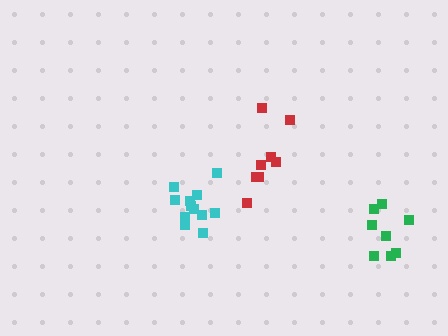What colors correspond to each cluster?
The clusters are colored: red, green, cyan.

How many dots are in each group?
Group 1: 8 dots, Group 2: 8 dots, Group 3: 12 dots (28 total).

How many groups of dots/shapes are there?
There are 3 groups.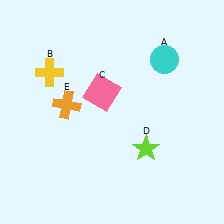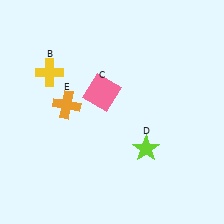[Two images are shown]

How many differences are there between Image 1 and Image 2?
There is 1 difference between the two images.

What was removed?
The cyan circle (A) was removed in Image 2.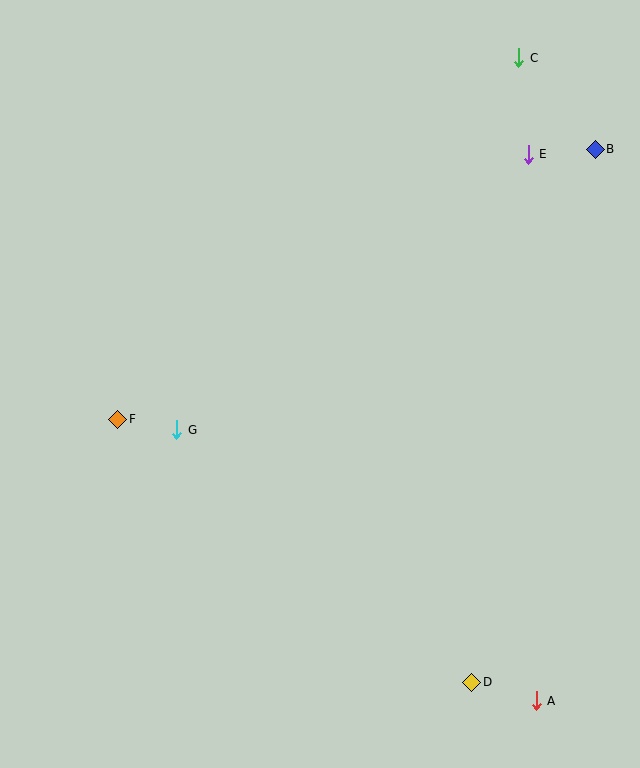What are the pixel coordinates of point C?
Point C is at (519, 58).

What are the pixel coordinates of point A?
Point A is at (536, 701).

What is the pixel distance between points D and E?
The distance between D and E is 531 pixels.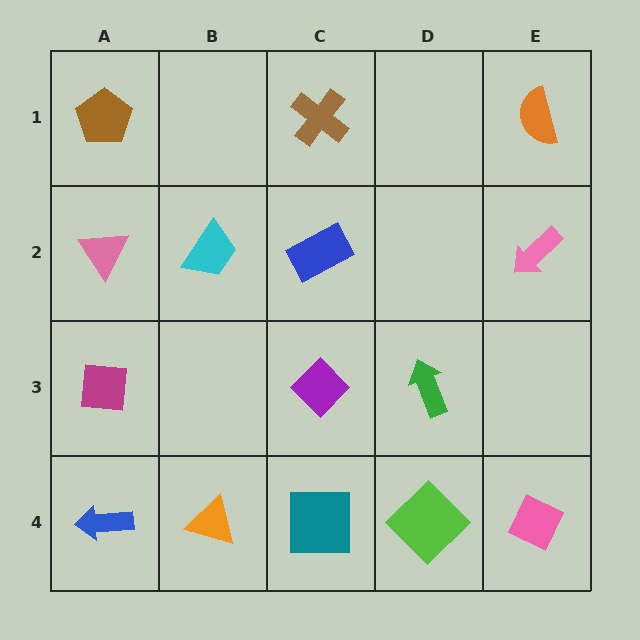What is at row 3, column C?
A purple diamond.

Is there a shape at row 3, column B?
No, that cell is empty.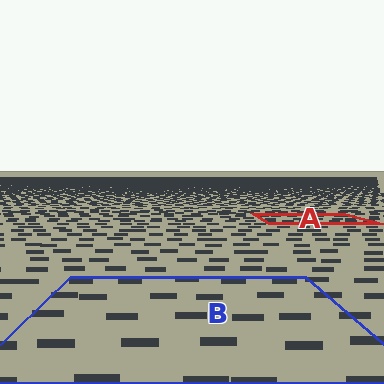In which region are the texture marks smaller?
The texture marks are smaller in region A, because it is farther away.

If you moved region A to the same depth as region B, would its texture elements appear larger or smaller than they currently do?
They would appear larger. At a closer depth, the same texture elements are projected at a bigger on-screen size.